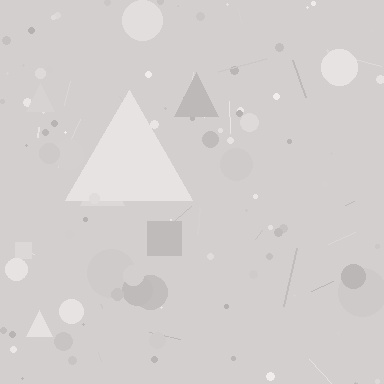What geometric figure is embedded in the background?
A triangle is embedded in the background.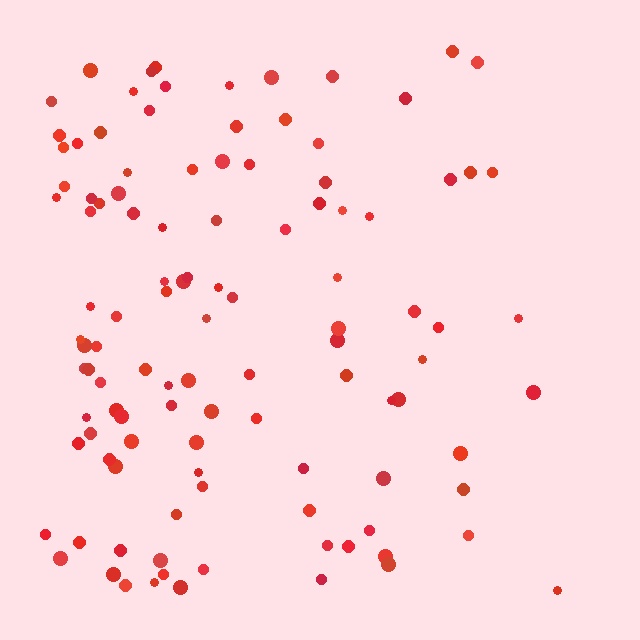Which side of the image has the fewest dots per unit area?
The right.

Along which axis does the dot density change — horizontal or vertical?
Horizontal.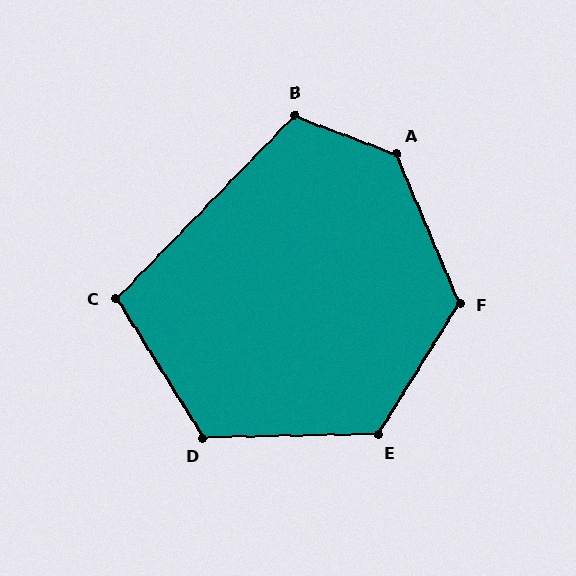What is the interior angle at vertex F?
Approximately 125 degrees (obtuse).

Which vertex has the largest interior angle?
A, at approximately 133 degrees.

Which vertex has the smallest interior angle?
C, at approximately 104 degrees.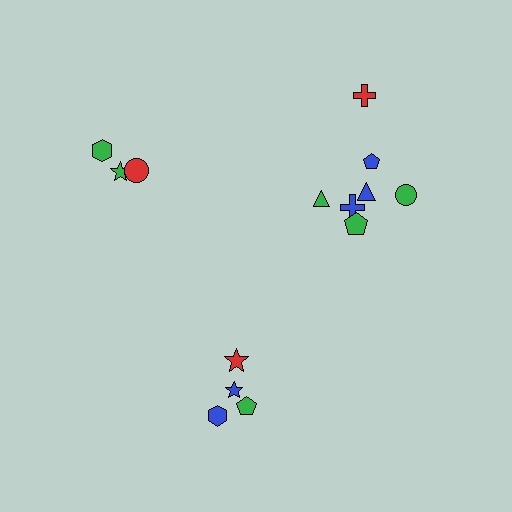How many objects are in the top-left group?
There are 3 objects.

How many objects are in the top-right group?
There are 7 objects.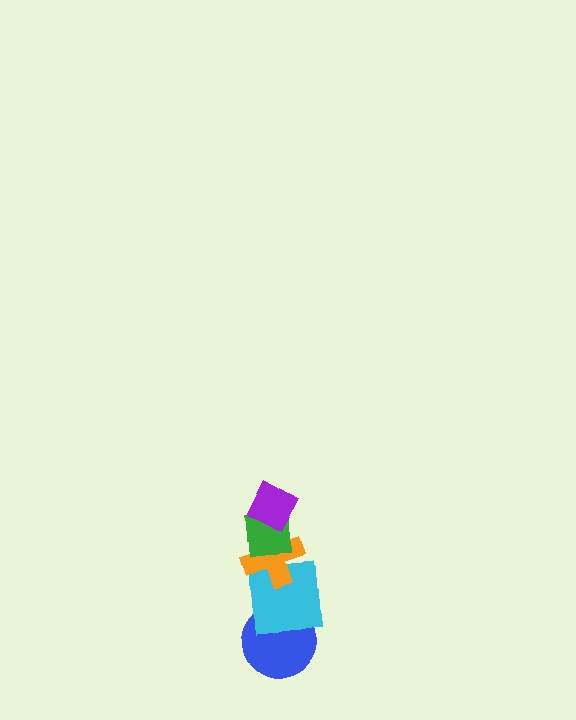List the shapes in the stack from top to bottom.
From top to bottom: the purple diamond, the green square, the orange cross, the cyan square, the blue circle.